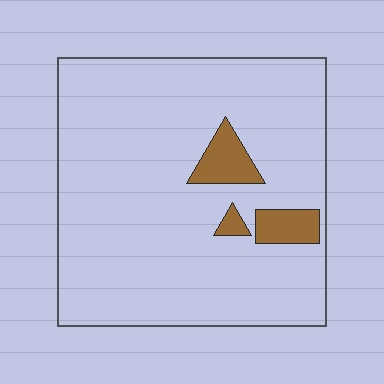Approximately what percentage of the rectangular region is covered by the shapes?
Approximately 10%.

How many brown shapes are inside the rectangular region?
3.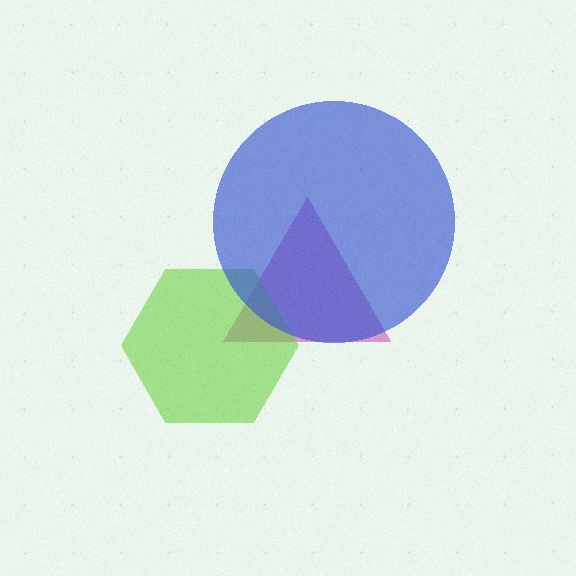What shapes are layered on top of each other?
The layered shapes are: a magenta triangle, a lime hexagon, a blue circle.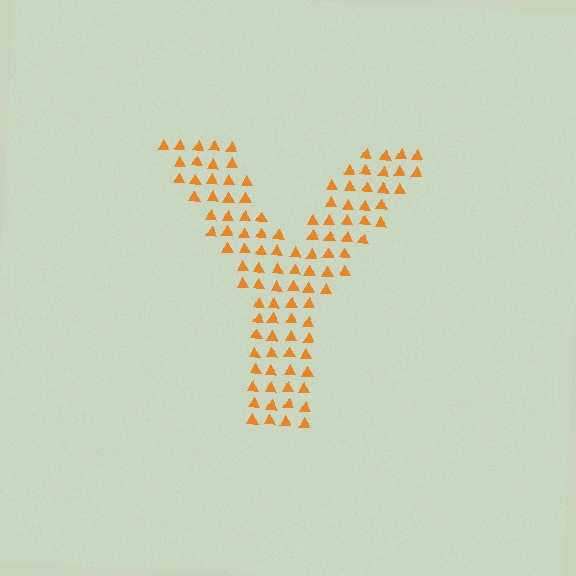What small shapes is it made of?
It is made of small triangles.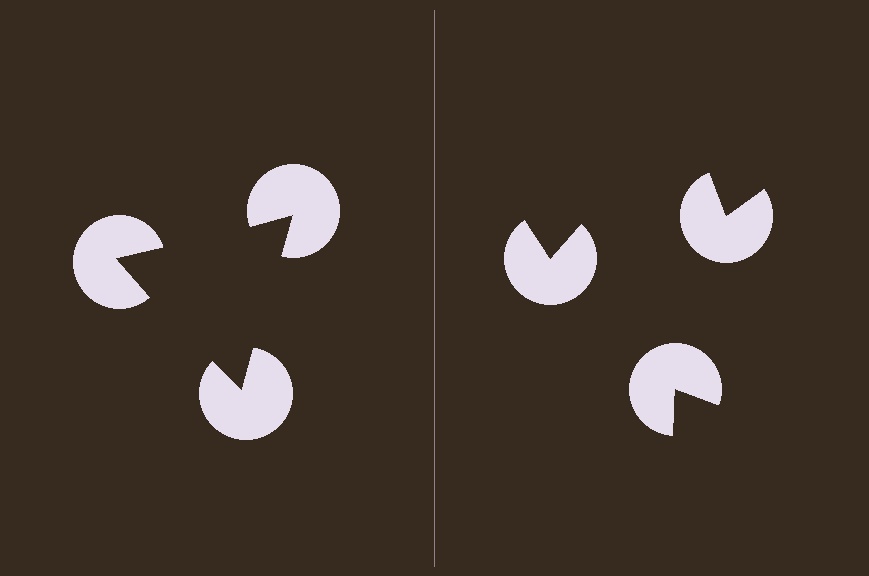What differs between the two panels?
The pac-man discs are positioned identically on both sides; only the wedge orientations differ. On the left they align to a triangle; on the right they are misaligned.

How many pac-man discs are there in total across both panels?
6 — 3 on each side.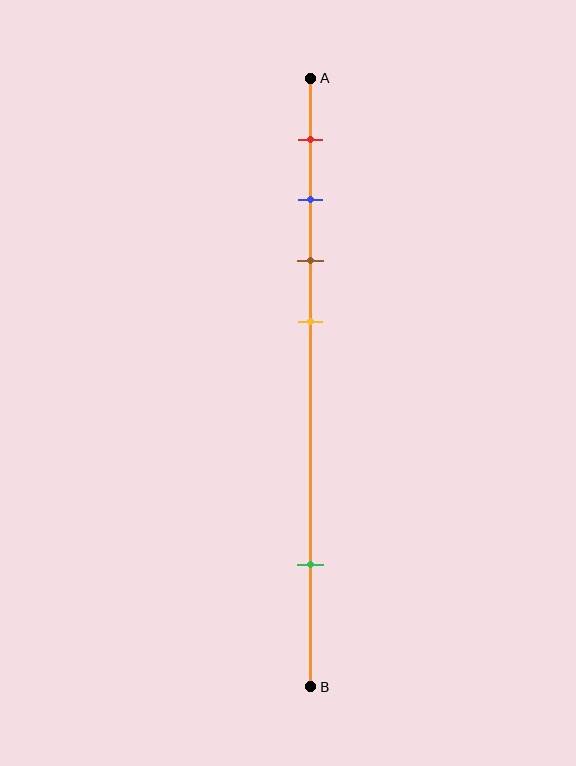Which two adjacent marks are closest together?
The blue and brown marks are the closest adjacent pair.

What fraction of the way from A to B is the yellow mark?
The yellow mark is approximately 40% (0.4) of the way from A to B.